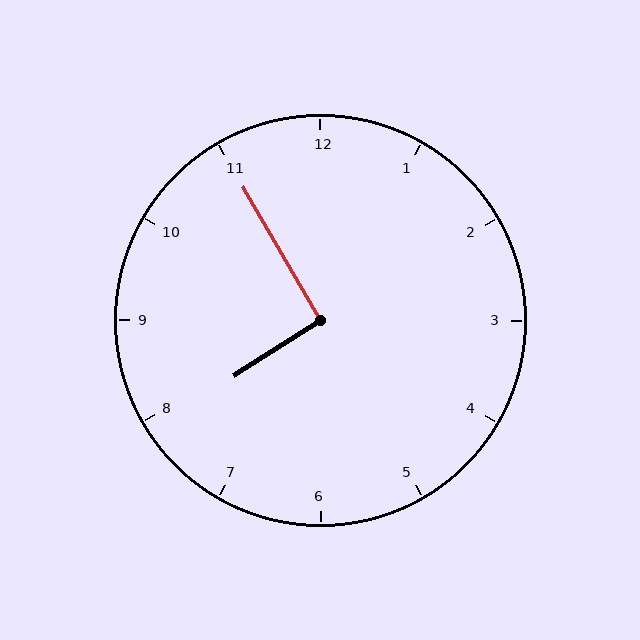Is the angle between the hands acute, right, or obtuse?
It is right.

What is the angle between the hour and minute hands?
Approximately 92 degrees.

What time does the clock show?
7:55.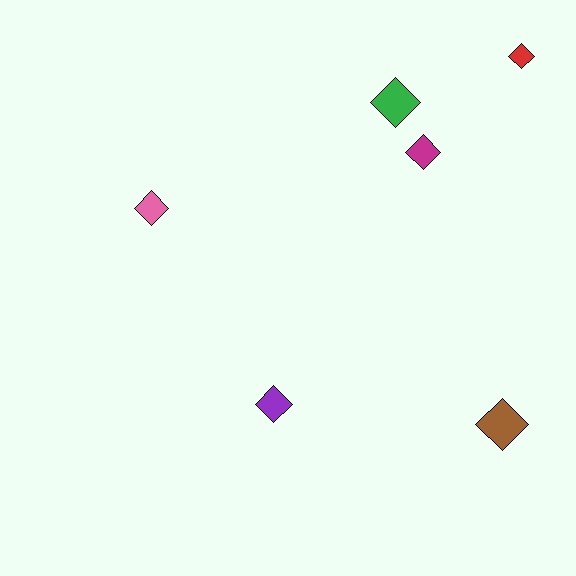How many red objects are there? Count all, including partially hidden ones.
There is 1 red object.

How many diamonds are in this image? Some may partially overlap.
There are 6 diamonds.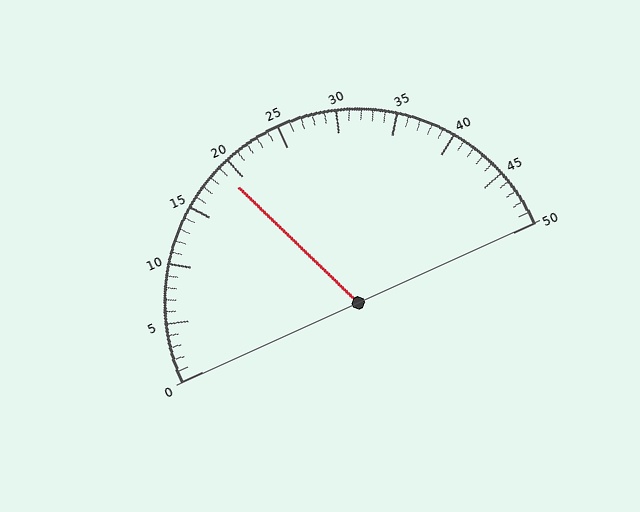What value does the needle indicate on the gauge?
The needle indicates approximately 19.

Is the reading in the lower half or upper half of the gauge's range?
The reading is in the lower half of the range (0 to 50).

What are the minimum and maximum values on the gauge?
The gauge ranges from 0 to 50.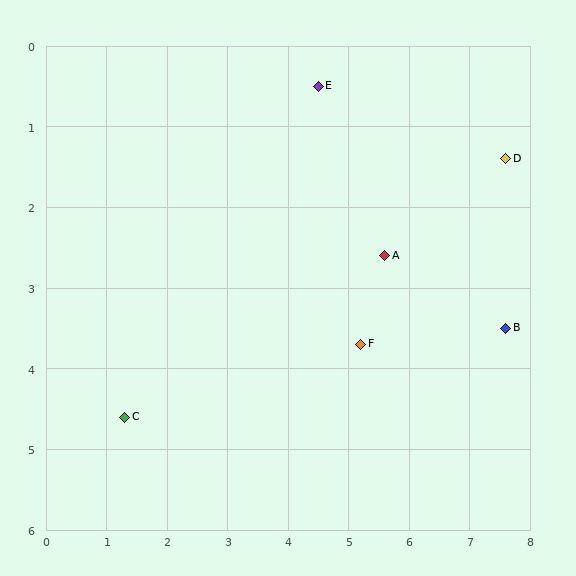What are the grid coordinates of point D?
Point D is at approximately (7.6, 1.4).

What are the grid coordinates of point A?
Point A is at approximately (5.6, 2.6).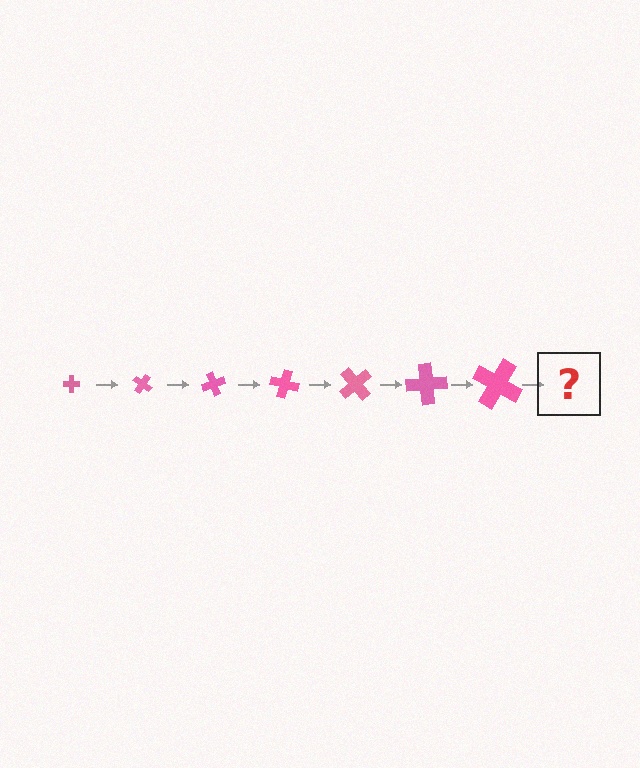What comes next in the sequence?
The next element should be a cross, larger than the previous one and rotated 245 degrees from the start.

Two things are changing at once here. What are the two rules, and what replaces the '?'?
The two rules are that the cross grows larger each step and it rotates 35 degrees each step. The '?' should be a cross, larger than the previous one and rotated 245 degrees from the start.